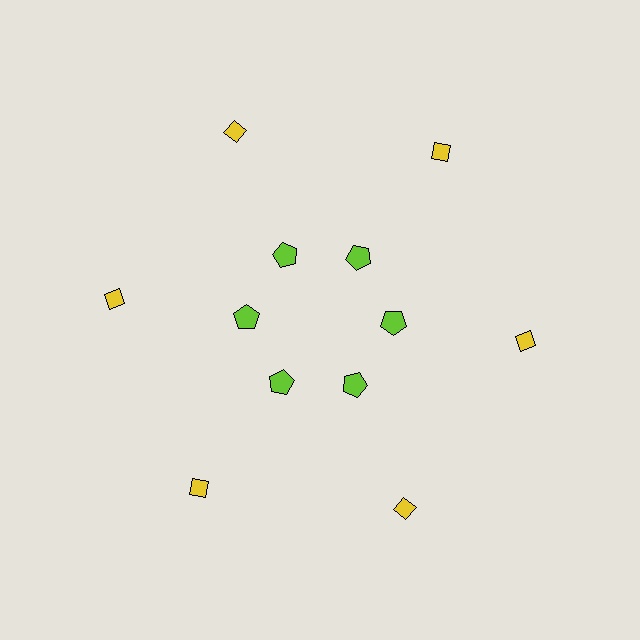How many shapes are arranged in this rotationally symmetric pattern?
There are 12 shapes, arranged in 6 groups of 2.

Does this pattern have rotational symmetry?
Yes, this pattern has 6-fold rotational symmetry. It looks the same after rotating 60 degrees around the center.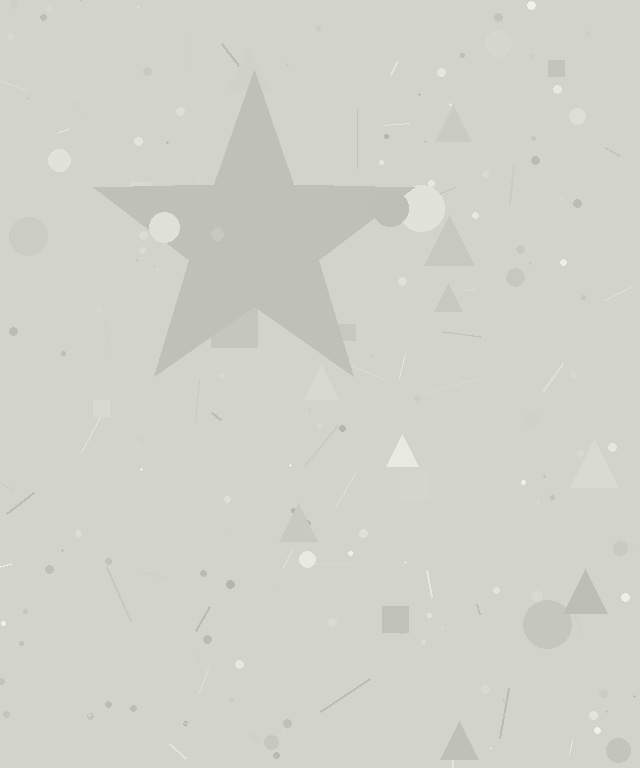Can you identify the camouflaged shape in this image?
The camouflaged shape is a star.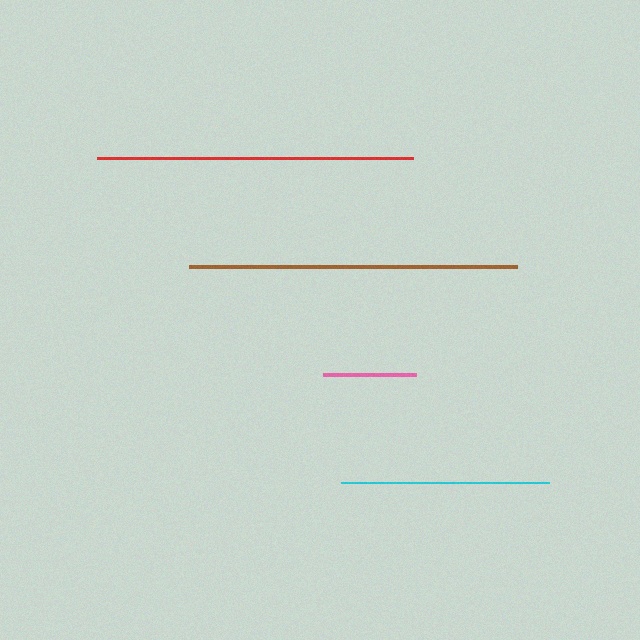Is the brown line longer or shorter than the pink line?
The brown line is longer than the pink line.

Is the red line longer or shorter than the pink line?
The red line is longer than the pink line.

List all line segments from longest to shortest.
From longest to shortest: brown, red, cyan, pink.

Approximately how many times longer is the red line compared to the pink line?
The red line is approximately 3.4 times the length of the pink line.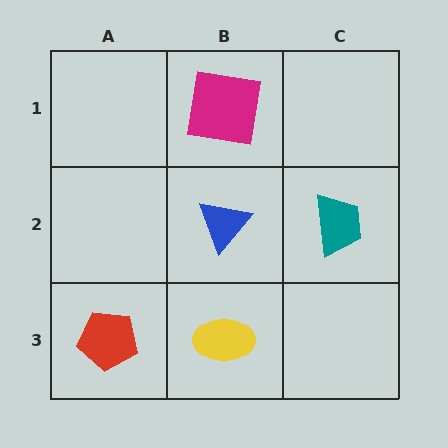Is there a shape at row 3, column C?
No, that cell is empty.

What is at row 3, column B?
A yellow ellipse.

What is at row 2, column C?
A teal trapezoid.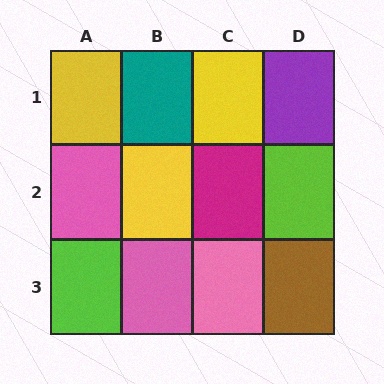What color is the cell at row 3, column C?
Pink.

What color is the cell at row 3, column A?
Lime.